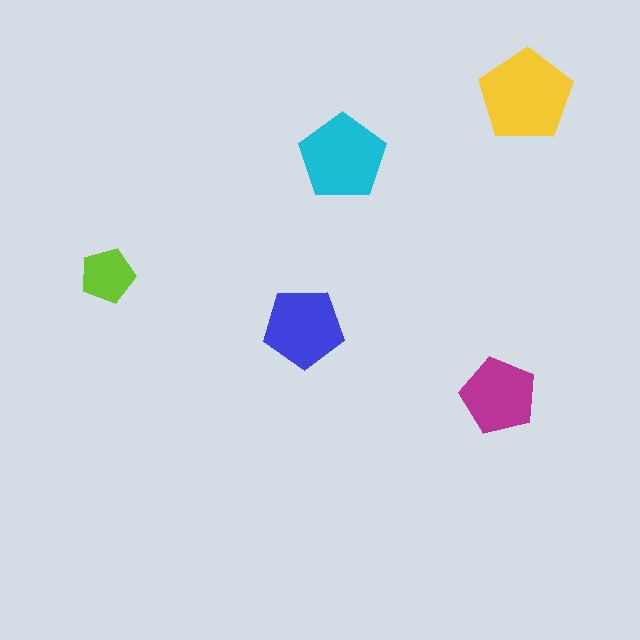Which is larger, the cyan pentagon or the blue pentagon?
The cyan one.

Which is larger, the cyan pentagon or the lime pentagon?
The cyan one.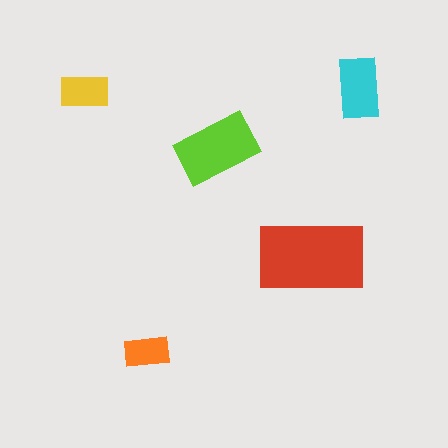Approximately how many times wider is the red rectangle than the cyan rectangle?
About 1.5 times wider.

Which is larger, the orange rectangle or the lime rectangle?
The lime one.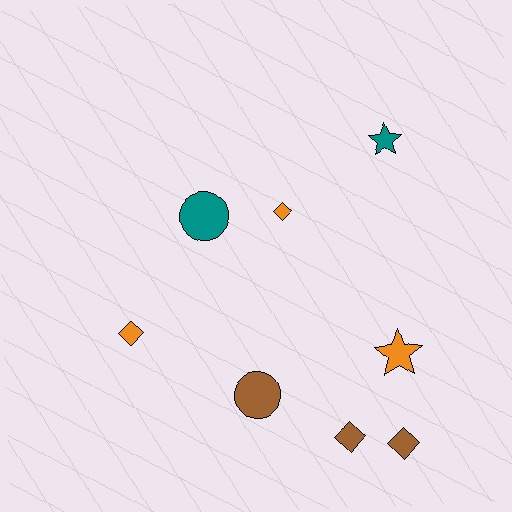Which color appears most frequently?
Brown, with 3 objects.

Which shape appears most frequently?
Diamond, with 4 objects.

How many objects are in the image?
There are 8 objects.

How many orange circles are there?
There are no orange circles.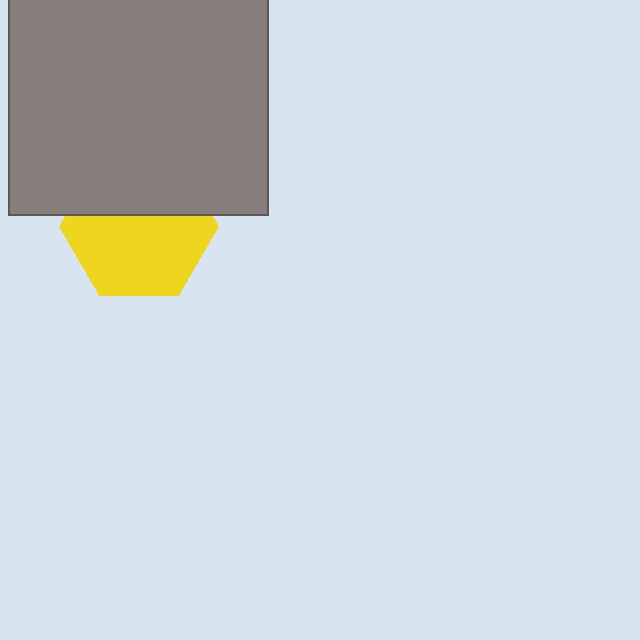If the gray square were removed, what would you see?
You would see the complete yellow hexagon.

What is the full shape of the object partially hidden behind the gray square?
The partially hidden object is a yellow hexagon.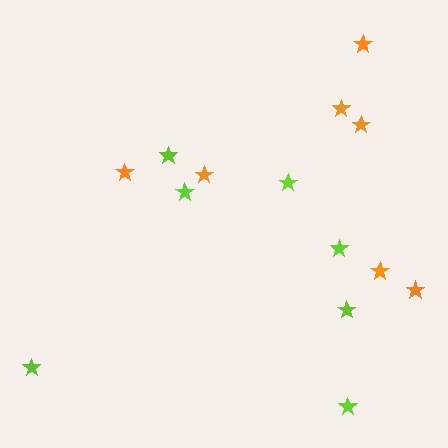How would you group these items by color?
There are 2 groups: one group of orange stars (7) and one group of lime stars (7).